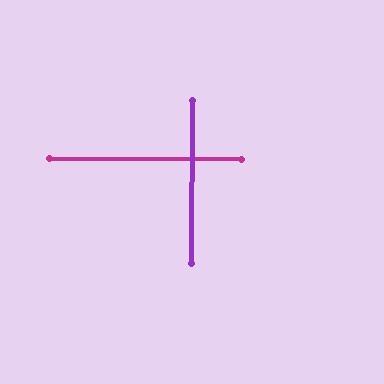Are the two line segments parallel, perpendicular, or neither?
Perpendicular — they meet at approximately 90°.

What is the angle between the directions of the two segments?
Approximately 90 degrees.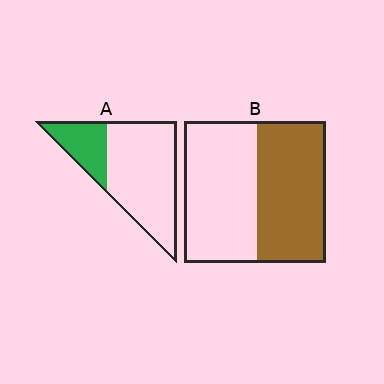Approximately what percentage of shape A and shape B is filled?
A is approximately 25% and B is approximately 50%.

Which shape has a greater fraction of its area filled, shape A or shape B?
Shape B.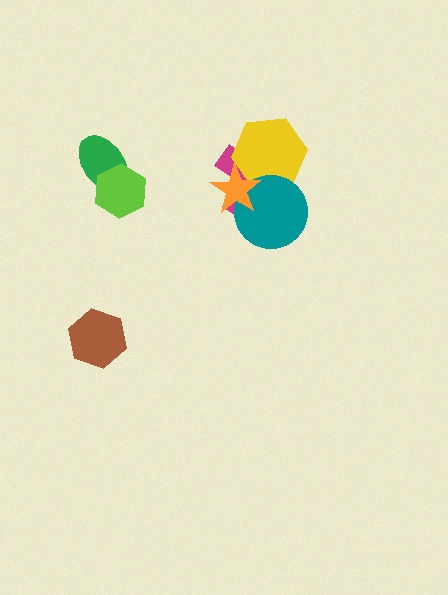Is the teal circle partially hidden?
Yes, it is partially covered by another shape.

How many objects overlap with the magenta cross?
3 objects overlap with the magenta cross.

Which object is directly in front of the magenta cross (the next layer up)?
The yellow hexagon is directly in front of the magenta cross.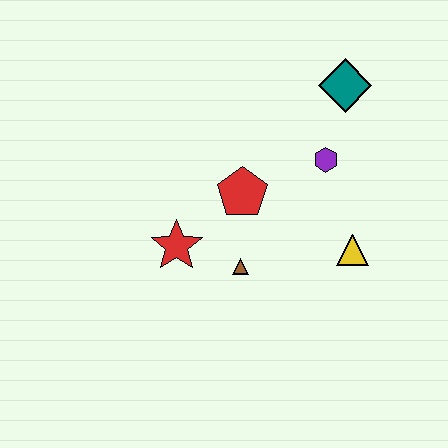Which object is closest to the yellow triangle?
The purple hexagon is closest to the yellow triangle.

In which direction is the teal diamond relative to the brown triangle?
The teal diamond is above the brown triangle.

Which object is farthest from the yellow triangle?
The red star is farthest from the yellow triangle.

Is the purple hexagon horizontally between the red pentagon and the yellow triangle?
Yes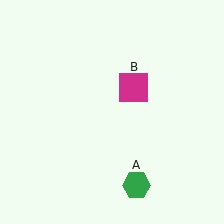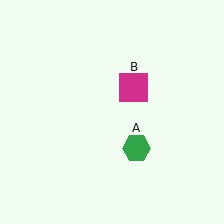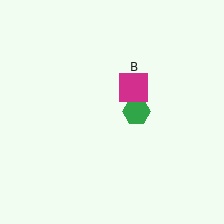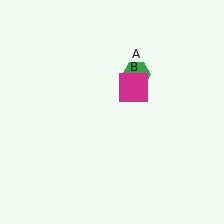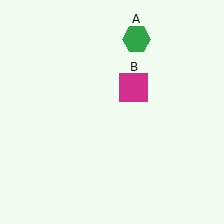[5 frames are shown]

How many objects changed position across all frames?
1 object changed position: green hexagon (object A).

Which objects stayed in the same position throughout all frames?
Magenta square (object B) remained stationary.